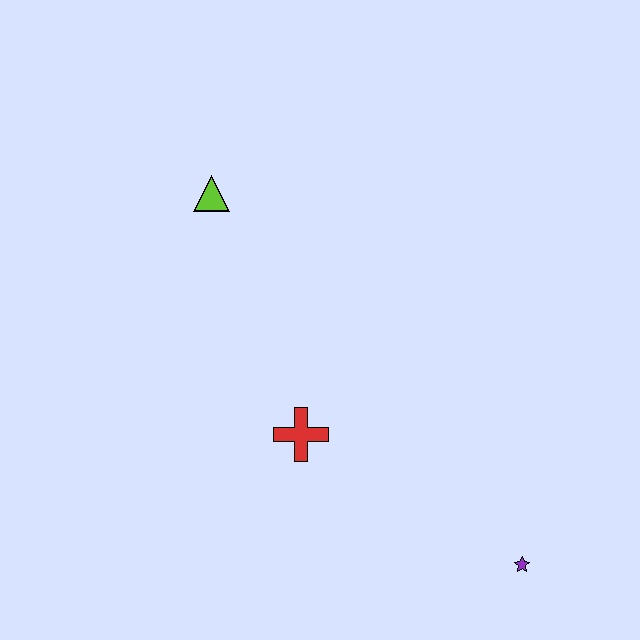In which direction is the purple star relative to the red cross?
The purple star is to the right of the red cross.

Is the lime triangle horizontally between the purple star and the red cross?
No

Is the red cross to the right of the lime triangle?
Yes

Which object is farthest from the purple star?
The lime triangle is farthest from the purple star.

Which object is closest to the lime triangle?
The red cross is closest to the lime triangle.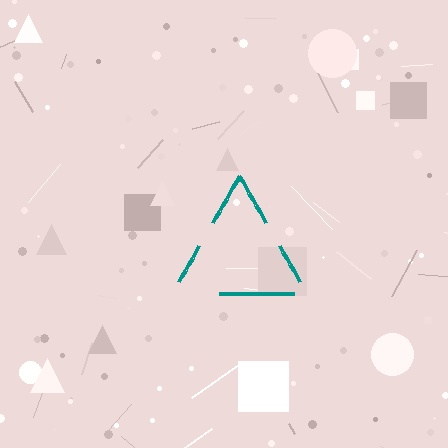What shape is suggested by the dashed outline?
The dashed outline suggests a triangle.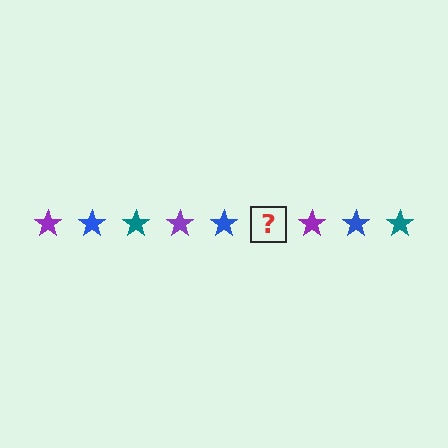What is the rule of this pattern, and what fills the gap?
The rule is that the pattern cycles through purple, blue, teal stars. The gap should be filled with a teal star.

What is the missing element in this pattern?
The missing element is a teal star.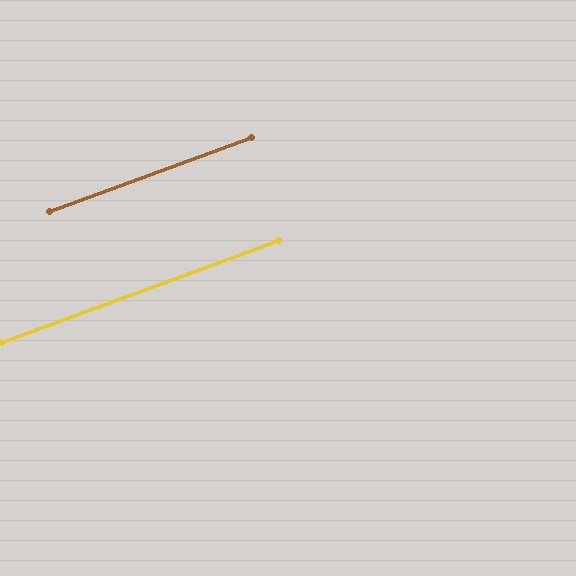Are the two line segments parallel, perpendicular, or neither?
Parallel — their directions differ by only 0.2°.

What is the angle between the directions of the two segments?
Approximately 0 degrees.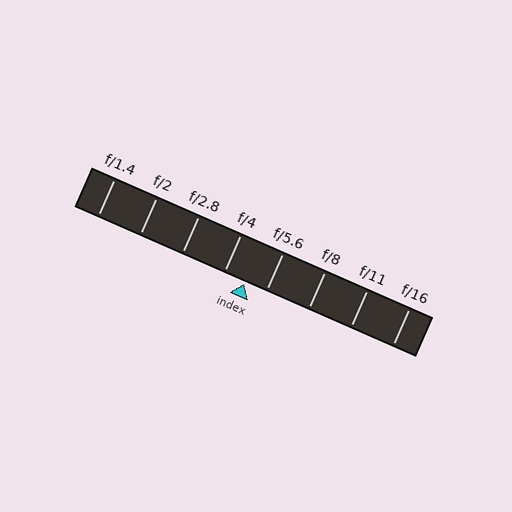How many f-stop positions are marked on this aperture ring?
There are 8 f-stop positions marked.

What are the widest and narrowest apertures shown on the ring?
The widest aperture shown is f/1.4 and the narrowest is f/16.